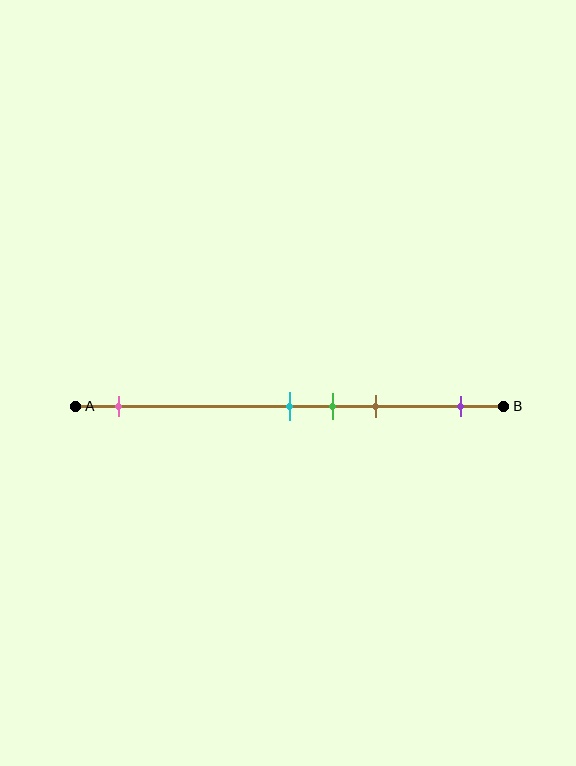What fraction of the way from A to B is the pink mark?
The pink mark is approximately 10% (0.1) of the way from A to B.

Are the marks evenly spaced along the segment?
No, the marks are not evenly spaced.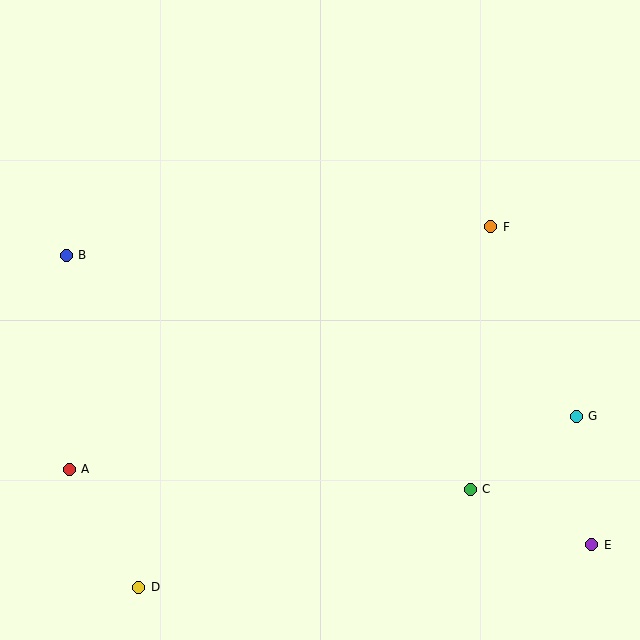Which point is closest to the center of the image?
Point F at (491, 227) is closest to the center.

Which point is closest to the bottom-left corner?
Point D is closest to the bottom-left corner.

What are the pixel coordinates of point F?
Point F is at (491, 227).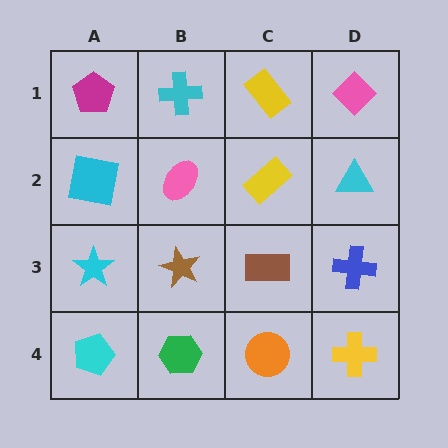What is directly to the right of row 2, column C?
A cyan triangle.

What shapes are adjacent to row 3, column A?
A cyan square (row 2, column A), a cyan pentagon (row 4, column A), a brown star (row 3, column B).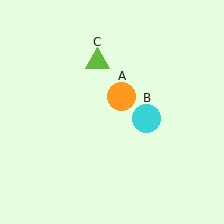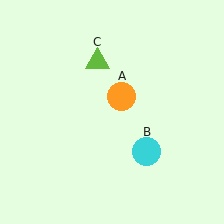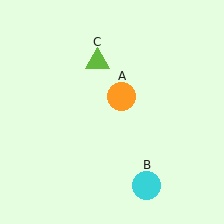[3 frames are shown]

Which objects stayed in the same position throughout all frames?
Orange circle (object A) and lime triangle (object C) remained stationary.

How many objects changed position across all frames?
1 object changed position: cyan circle (object B).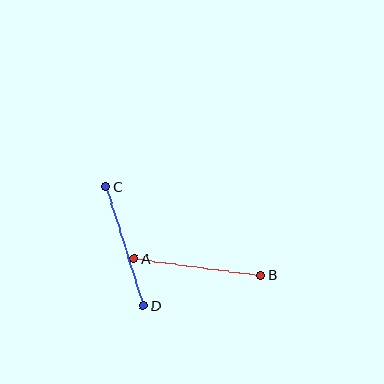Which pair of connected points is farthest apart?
Points A and B are farthest apart.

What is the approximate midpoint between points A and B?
The midpoint is at approximately (197, 267) pixels.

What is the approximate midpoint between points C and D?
The midpoint is at approximately (124, 246) pixels.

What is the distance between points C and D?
The distance is approximately 125 pixels.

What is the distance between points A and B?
The distance is approximately 128 pixels.